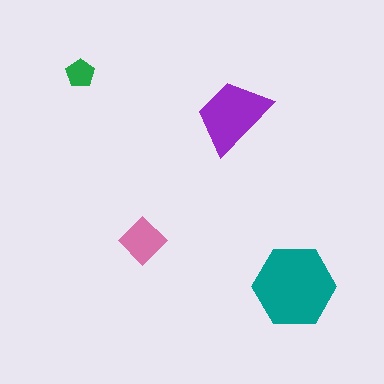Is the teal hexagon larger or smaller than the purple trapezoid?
Larger.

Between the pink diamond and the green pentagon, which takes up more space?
The pink diamond.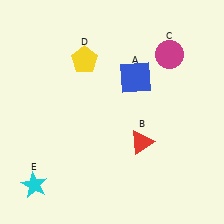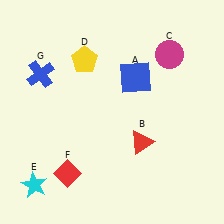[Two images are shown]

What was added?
A red diamond (F), a blue cross (G) were added in Image 2.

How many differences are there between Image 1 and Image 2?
There are 2 differences between the two images.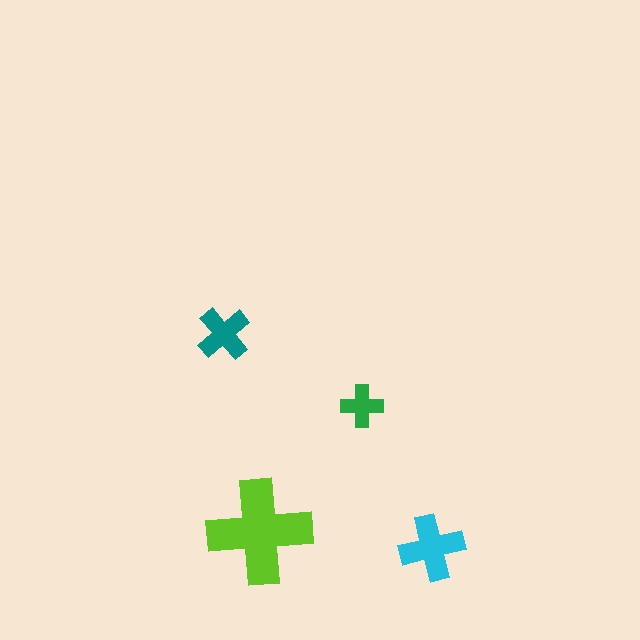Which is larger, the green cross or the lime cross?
The lime one.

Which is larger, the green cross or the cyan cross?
The cyan one.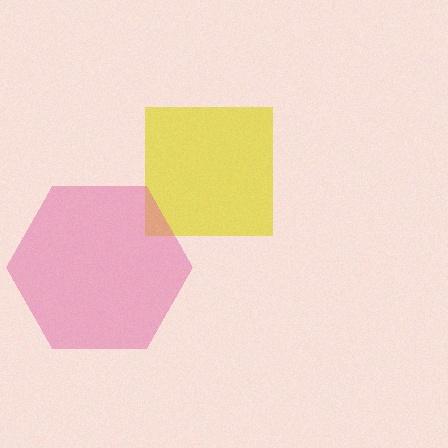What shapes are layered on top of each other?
The layered shapes are: a yellow square, a pink hexagon.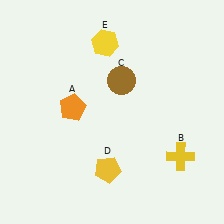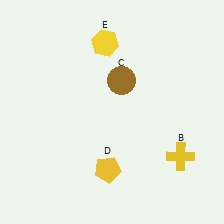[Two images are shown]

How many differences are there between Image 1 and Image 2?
There is 1 difference between the two images.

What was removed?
The orange pentagon (A) was removed in Image 2.